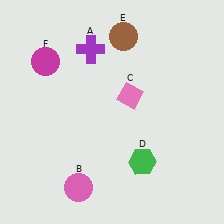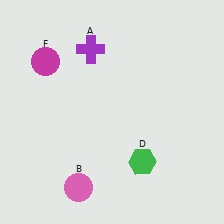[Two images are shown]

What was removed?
The pink diamond (C), the brown circle (E) were removed in Image 2.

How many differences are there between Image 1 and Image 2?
There are 2 differences between the two images.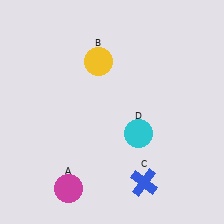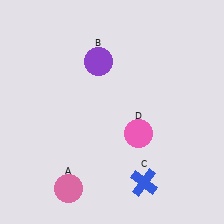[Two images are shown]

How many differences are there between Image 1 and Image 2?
There are 3 differences between the two images.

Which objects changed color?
A changed from magenta to pink. B changed from yellow to purple. D changed from cyan to pink.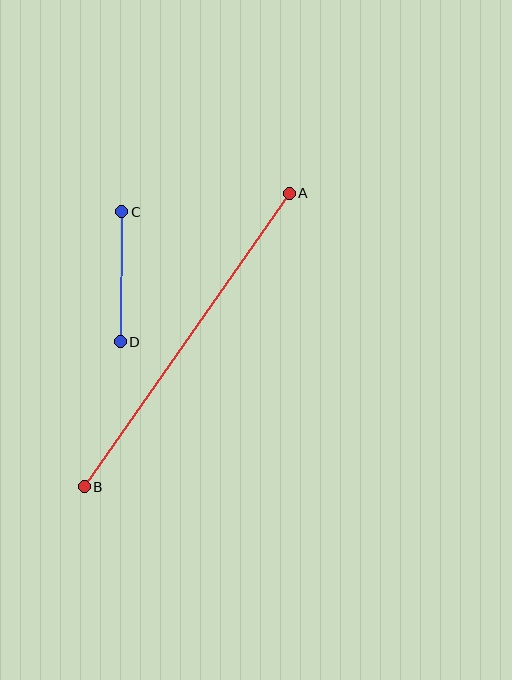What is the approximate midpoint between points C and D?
The midpoint is at approximately (121, 277) pixels.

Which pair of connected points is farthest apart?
Points A and B are farthest apart.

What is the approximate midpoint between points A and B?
The midpoint is at approximately (187, 340) pixels.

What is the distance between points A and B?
The distance is approximately 358 pixels.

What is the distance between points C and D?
The distance is approximately 130 pixels.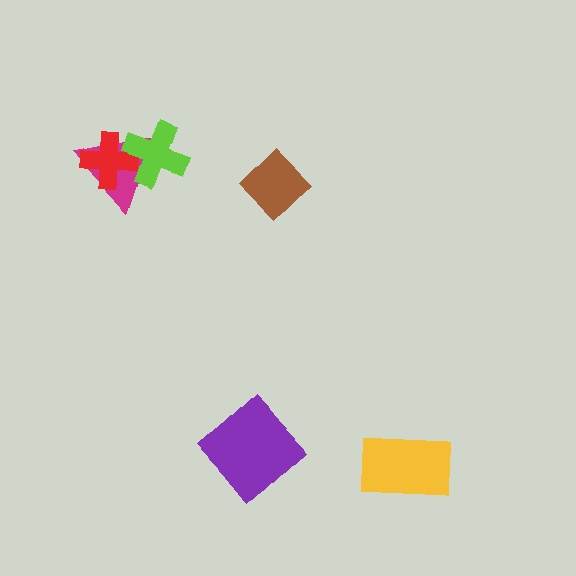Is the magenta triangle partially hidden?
Yes, it is partially covered by another shape.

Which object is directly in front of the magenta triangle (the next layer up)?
The red cross is directly in front of the magenta triangle.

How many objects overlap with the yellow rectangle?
0 objects overlap with the yellow rectangle.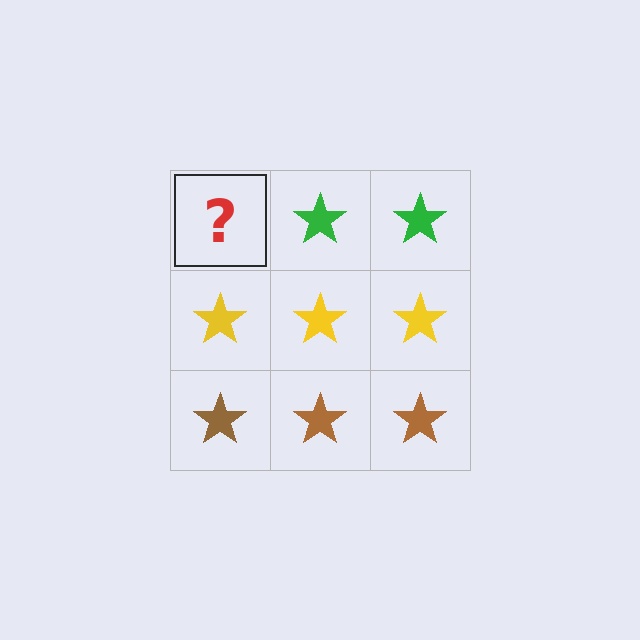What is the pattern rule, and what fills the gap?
The rule is that each row has a consistent color. The gap should be filled with a green star.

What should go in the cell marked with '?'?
The missing cell should contain a green star.